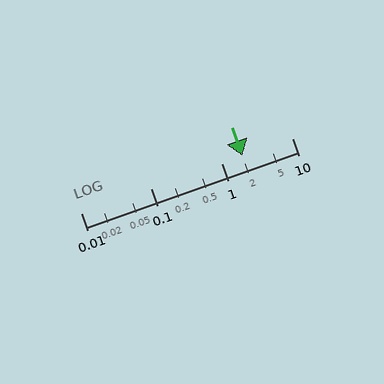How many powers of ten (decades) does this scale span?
The scale spans 3 decades, from 0.01 to 10.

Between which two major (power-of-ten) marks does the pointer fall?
The pointer is between 1 and 10.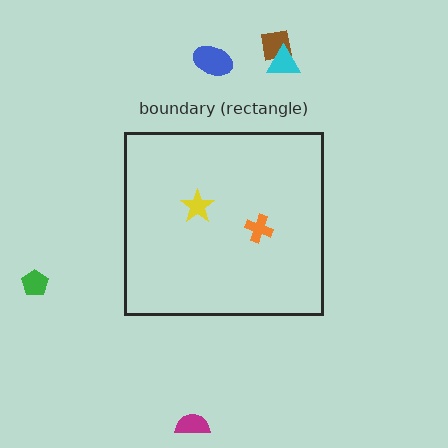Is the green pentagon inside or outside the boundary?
Outside.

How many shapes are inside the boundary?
2 inside, 5 outside.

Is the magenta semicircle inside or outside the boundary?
Outside.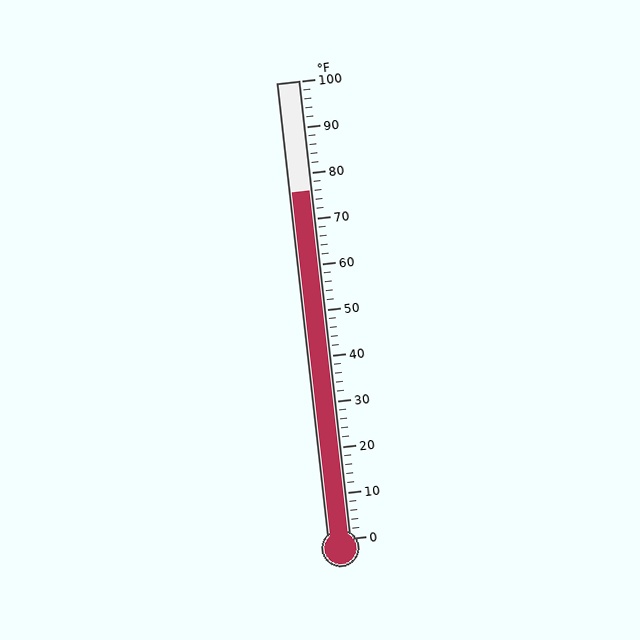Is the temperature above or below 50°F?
The temperature is above 50°F.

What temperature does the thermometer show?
The thermometer shows approximately 76°F.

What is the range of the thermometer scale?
The thermometer scale ranges from 0°F to 100°F.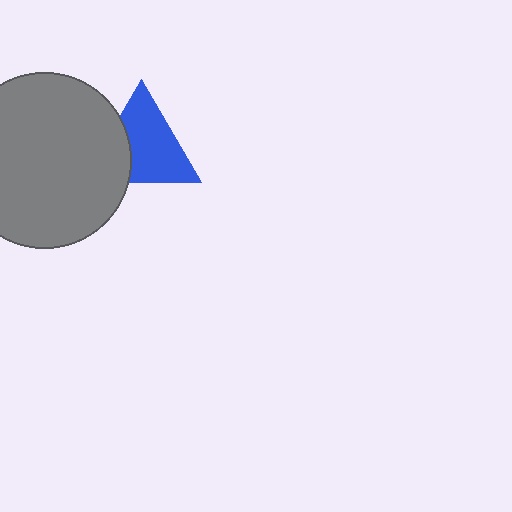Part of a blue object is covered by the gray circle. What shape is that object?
It is a triangle.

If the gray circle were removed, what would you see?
You would see the complete blue triangle.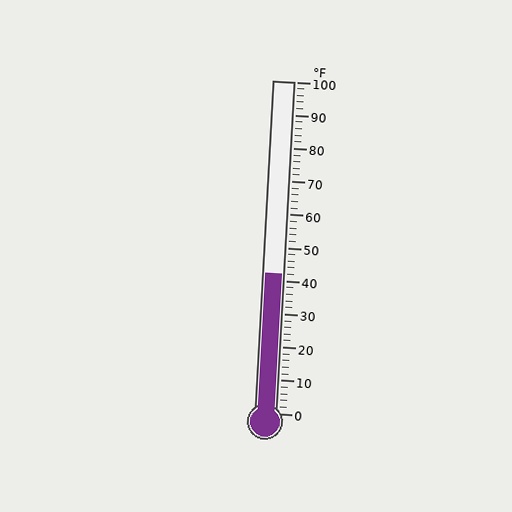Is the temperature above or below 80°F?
The temperature is below 80°F.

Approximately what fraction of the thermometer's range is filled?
The thermometer is filled to approximately 40% of its range.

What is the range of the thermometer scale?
The thermometer scale ranges from 0°F to 100°F.